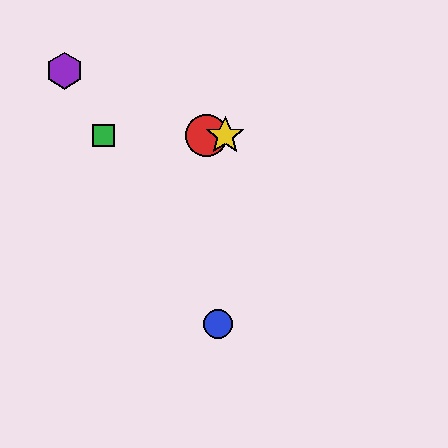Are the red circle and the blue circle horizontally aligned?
No, the red circle is at y≈135 and the blue circle is at y≈324.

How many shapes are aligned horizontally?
3 shapes (the red circle, the green square, the yellow star) are aligned horizontally.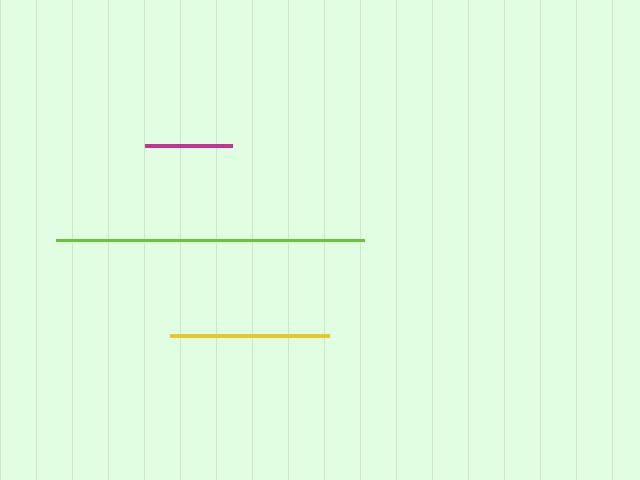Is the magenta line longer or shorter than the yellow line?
The yellow line is longer than the magenta line.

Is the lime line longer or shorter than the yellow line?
The lime line is longer than the yellow line.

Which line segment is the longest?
The lime line is the longest at approximately 308 pixels.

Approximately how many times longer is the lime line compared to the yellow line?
The lime line is approximately 1.9 times the length of the yellow line.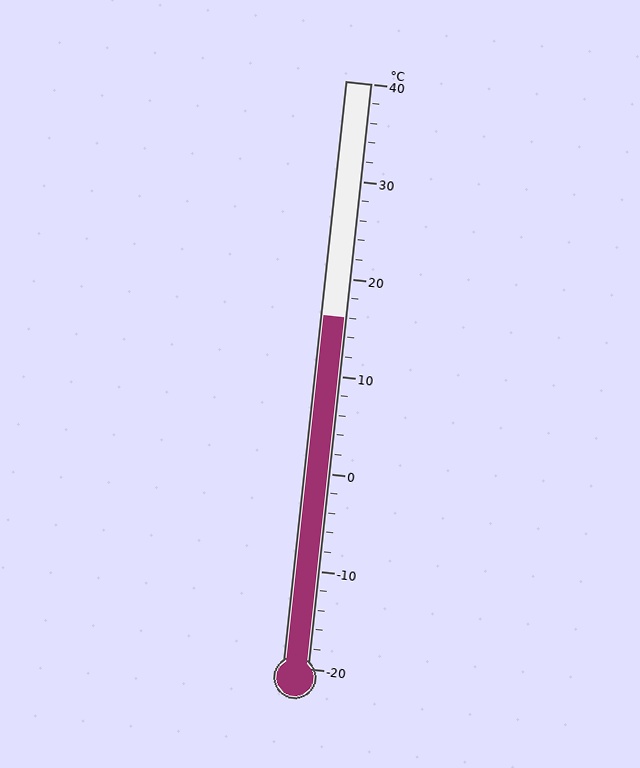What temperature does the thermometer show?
The thermometer shows approximately 16°C.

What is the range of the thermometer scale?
The thermometer scale ranges from -20°C to 40°C.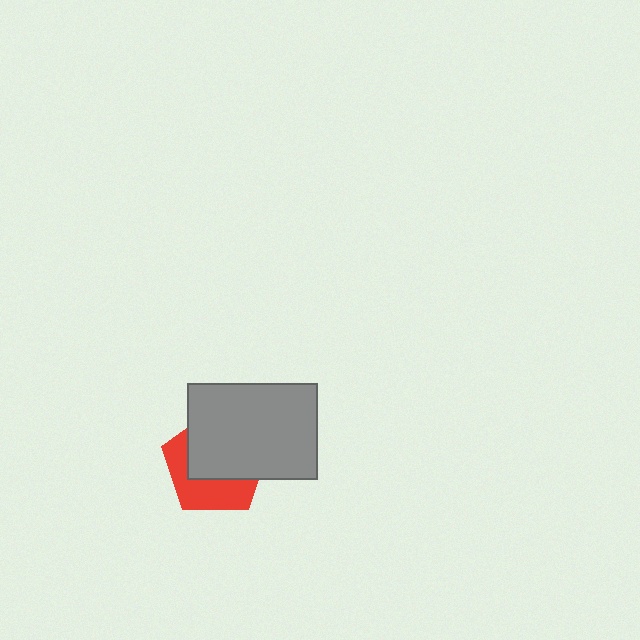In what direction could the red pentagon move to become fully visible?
The red pentagon could move toward the lower-left. That would shift it out from behind the gray rectangle entirely.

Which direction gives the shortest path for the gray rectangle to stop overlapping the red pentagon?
Moving toward the upper-right gives the shortest separation.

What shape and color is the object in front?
The object in front is a gray rectangle.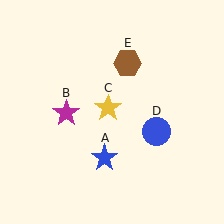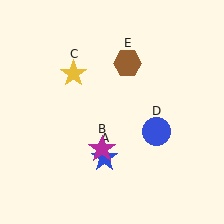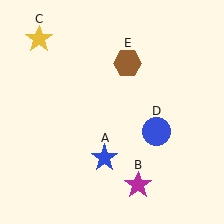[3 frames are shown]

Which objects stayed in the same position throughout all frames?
Blue star (object A) and blue circle (object D) and brown hexagon (object E) remained stationary.